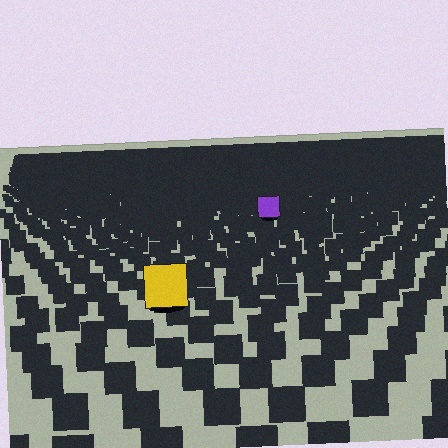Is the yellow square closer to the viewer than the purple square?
Yes. The yellow square is closer — you can tell from the texture gradient: the ground texture is coarser near it.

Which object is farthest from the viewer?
The purple square is farthest from the viewer. It appears smaller and the ground texture around it is denser.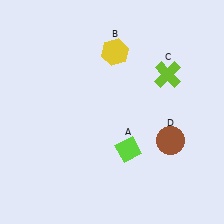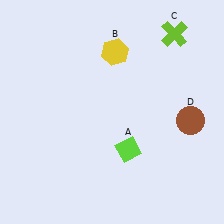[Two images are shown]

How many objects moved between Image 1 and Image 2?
2 objects moved between the two images.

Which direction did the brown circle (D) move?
The brown circle (D) moved up.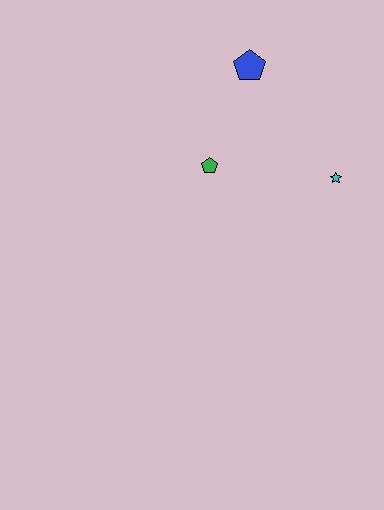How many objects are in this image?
There are 3 objects.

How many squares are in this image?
There are no squares.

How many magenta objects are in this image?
There are no magenta objects.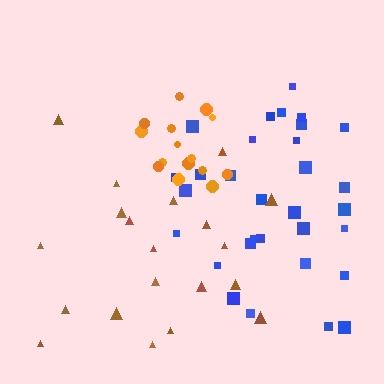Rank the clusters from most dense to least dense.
orange, blue, brown.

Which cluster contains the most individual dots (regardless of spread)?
Blue (31).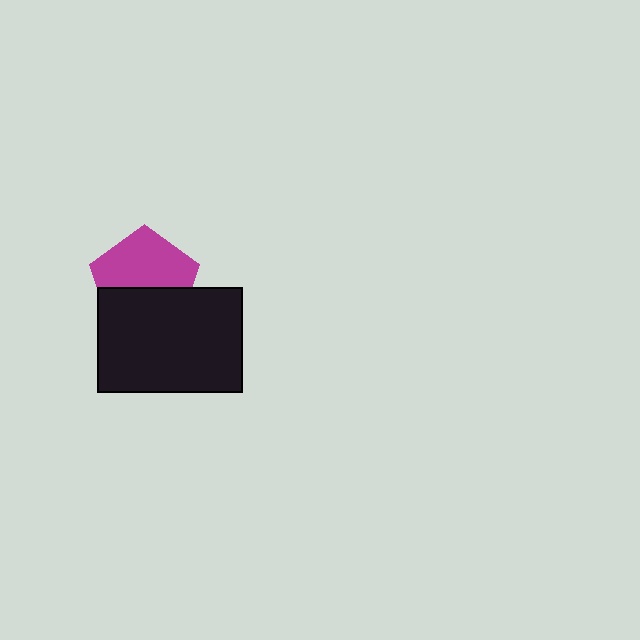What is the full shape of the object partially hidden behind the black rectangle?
The partially hidden object is a magenta pentagon.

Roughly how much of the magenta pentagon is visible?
About half of it is visible (roughly 57%).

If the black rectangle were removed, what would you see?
You would see the complete magenta pentagon.